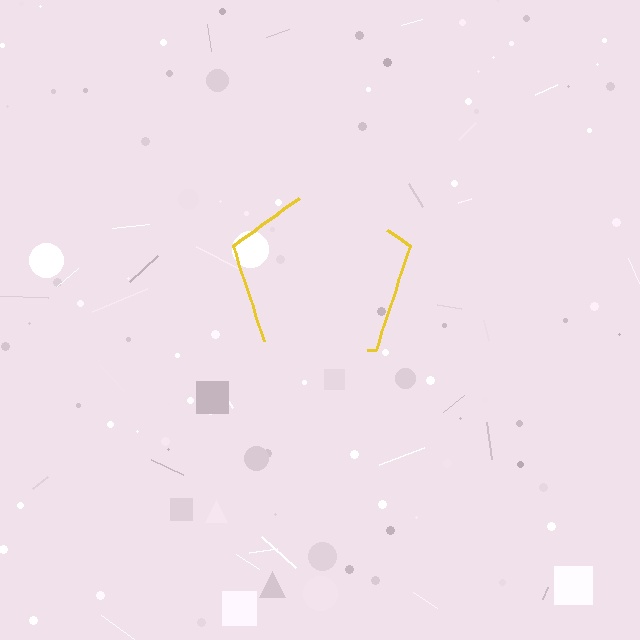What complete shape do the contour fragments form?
The contour fragments form a pentagon.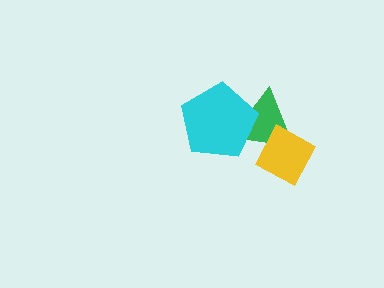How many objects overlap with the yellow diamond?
1 object overlaps with the yellow diamond.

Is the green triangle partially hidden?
Yes, it is partially covered by another shape.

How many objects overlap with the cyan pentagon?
1 object overlaps with the cyan pentagon.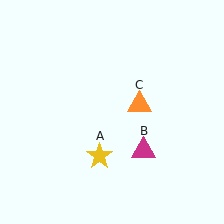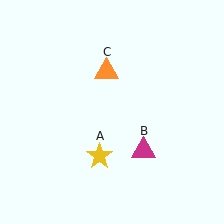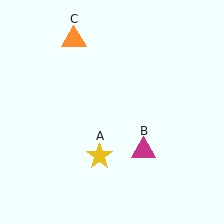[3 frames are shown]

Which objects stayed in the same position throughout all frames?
Yellow star (object A) and magenta triangle (object B) remained stationary.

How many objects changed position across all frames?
1 object changed position: orange triangle (object C).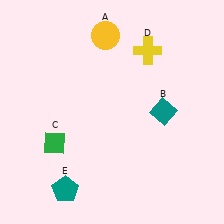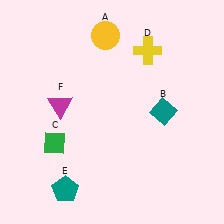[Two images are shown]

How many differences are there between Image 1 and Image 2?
There is 1 difference between the two images.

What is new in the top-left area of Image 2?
A magenta triangle (F) was added in the top-left area of Image 2.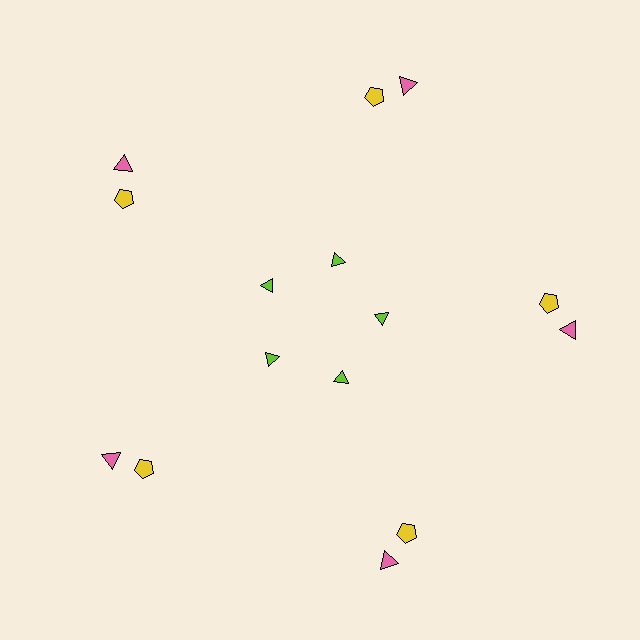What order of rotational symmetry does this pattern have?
This pattern has 5-fold rotational symmetry.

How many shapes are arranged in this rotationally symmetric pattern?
There are 15 shapes, arranged in 5 groups of 3.